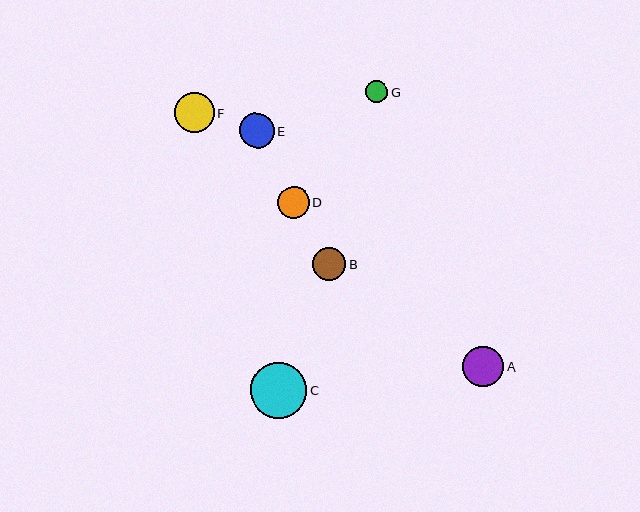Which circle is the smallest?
Circle G is the smallest with a size of approximately 22 pixels.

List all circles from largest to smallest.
From largest to smallest: C, A, F, E, B, D, G.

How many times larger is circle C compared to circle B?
Circle C is approximately 1.7 times the size of circle B.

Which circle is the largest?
Circle C is the largest with a size of approximately 56 pixels.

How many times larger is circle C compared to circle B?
Circle C is approximately 1.7 times the size of circle B.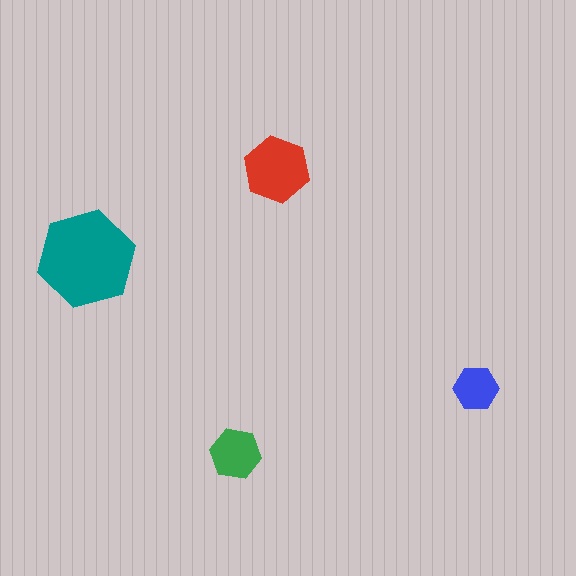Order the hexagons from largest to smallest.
the teal one, the red one, the green one, the blue one.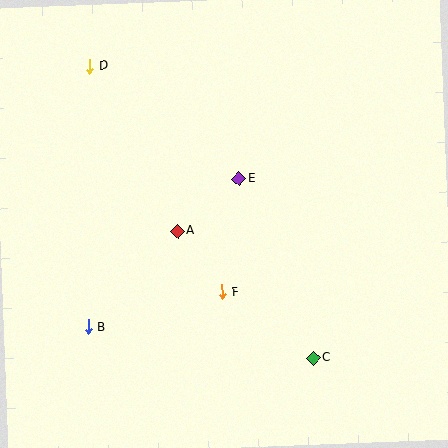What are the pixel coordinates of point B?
Point B is at (88, 327).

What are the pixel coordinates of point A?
Point A is at (177, 231).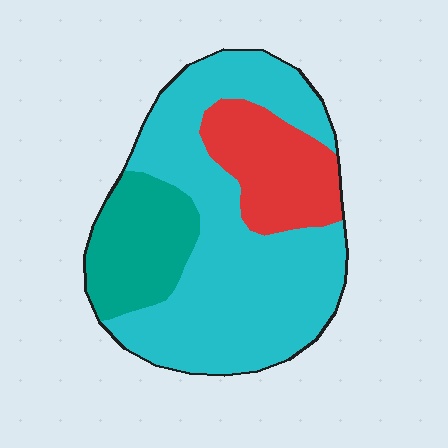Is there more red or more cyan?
Cyan.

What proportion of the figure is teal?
Teal takes up between a sixth and a third of the figure.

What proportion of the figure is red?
Red covers about 20% of the figure.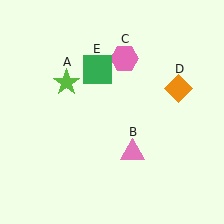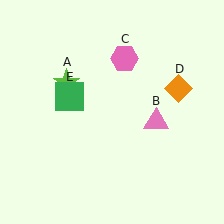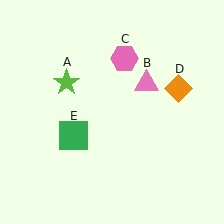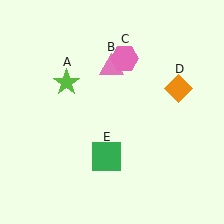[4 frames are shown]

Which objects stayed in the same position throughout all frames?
Lime star (object A) and pink hexagon (object C) and orange diamond (object D) remained stationary.